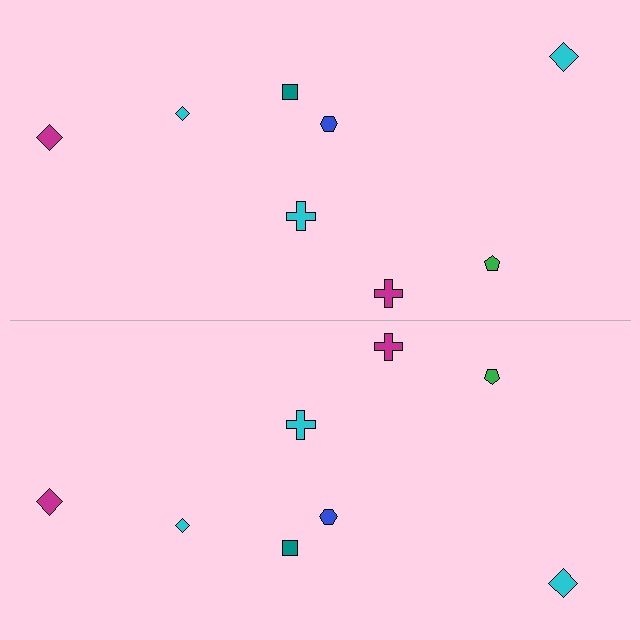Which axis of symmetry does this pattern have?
The pattern has a horizontal axis of symmetry running through the center of the image.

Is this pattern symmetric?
Yes, this pattern has bilateral (reflection) symmetry.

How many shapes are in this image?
There are 16 shapes in this image.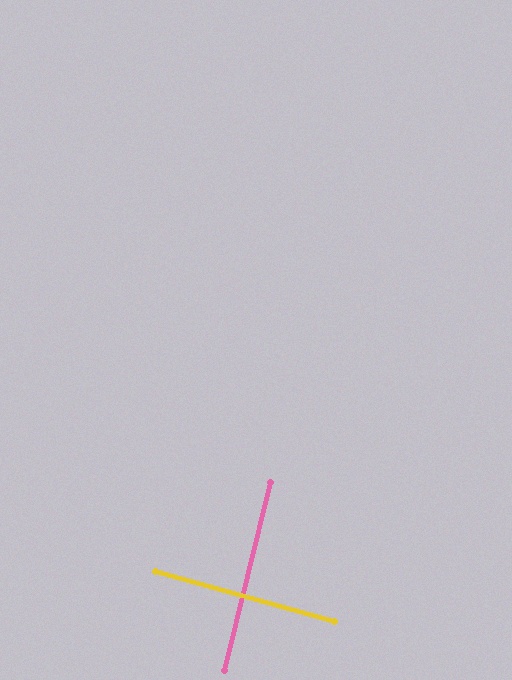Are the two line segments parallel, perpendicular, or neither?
Perpendicular — they meet at approximately 88°.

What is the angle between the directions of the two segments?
Approximately 88 degrees.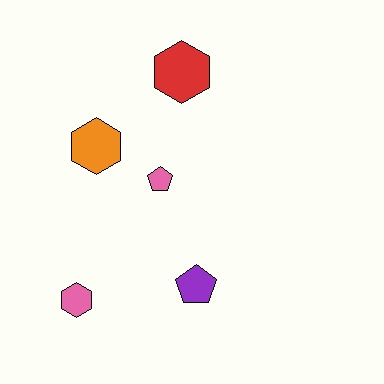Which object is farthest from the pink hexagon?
The red hexagon is farthest from the pink hexagon.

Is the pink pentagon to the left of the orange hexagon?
No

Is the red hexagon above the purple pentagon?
Yes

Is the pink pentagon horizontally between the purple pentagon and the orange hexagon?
Yes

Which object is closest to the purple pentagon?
The pink pentagon is closest to the purple pentagon.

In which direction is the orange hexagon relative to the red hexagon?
The orange hexagon is to the left of the red hexagon.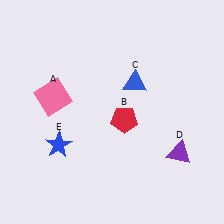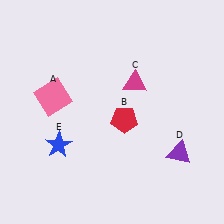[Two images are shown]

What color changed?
The triangle (C) changed from blue in Image 1 to magenta in Image 2.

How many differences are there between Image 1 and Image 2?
There is 1 difference between the two images.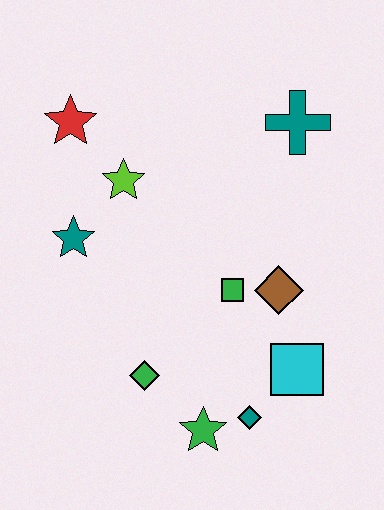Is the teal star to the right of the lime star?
No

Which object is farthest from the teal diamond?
The red star is farthest from the teal diamond.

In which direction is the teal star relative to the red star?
The teal star is below the red star.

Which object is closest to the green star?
The teal diamond is closest to the green star.